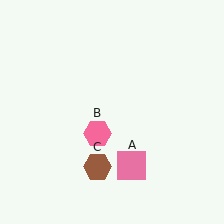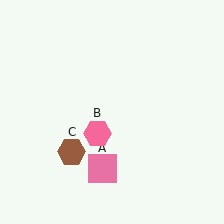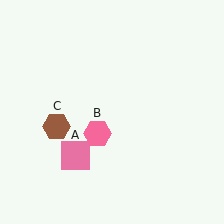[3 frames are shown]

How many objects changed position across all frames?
2 objects changed position: pink square (object A), brown hexagon (object C).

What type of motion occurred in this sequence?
The pink square (object A), brown hexagon (object C) rotated clockwise around the center of the scene.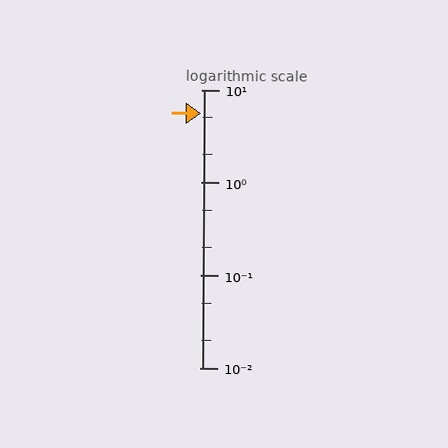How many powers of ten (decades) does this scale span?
The scale spans 3 decades, from 0.01 to 10.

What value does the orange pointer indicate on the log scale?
The pointer indicates approximately 5.6.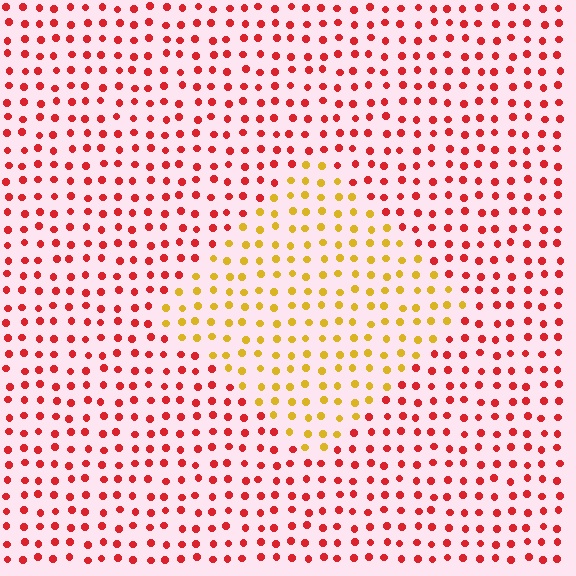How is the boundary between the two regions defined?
The boundary is defined purely by a slight shift in hue (about 51 degrees). Spacing, size, and orientation are identical on both sides.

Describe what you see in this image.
The image is filled with small red elements in a uniform arrangement. A diamond-shaped region is visible where the elements are tinted to a slightly different hue, forming a subtle color boundary.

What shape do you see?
I see a diamond.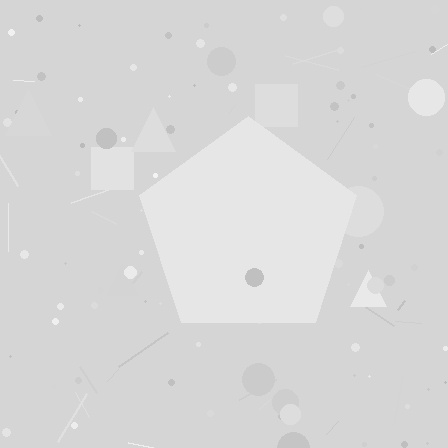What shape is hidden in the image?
A pentagon is hidden in the image.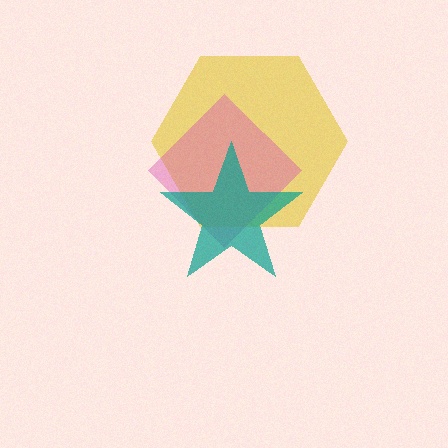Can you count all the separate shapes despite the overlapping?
Yes, there are 3 separate shapes.